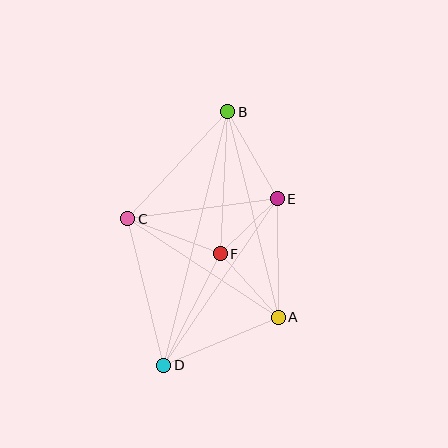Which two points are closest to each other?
Points E and F are closest to each other.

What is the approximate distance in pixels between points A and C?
The distance between A and C is approximately 180 pixels.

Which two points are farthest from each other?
Points B and D are farthest from each other.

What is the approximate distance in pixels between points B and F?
The distance between B and F is approximately 142 pixels.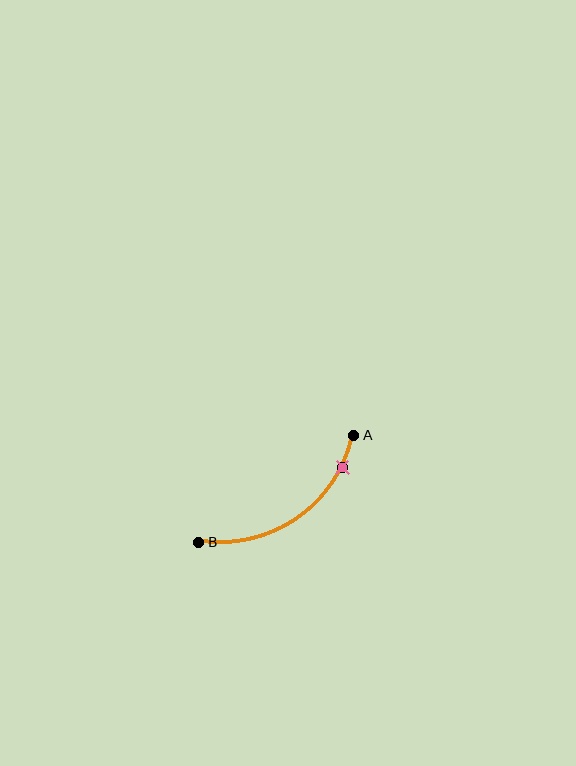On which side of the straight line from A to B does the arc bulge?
The arc bulges below and to the right of the straight line connecting A and B.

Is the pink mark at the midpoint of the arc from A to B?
No. The pink mark lies on the arc but is closer to endpoint A. The arc midpoint would be at the point on the curve equidistant along the arc from both A and B.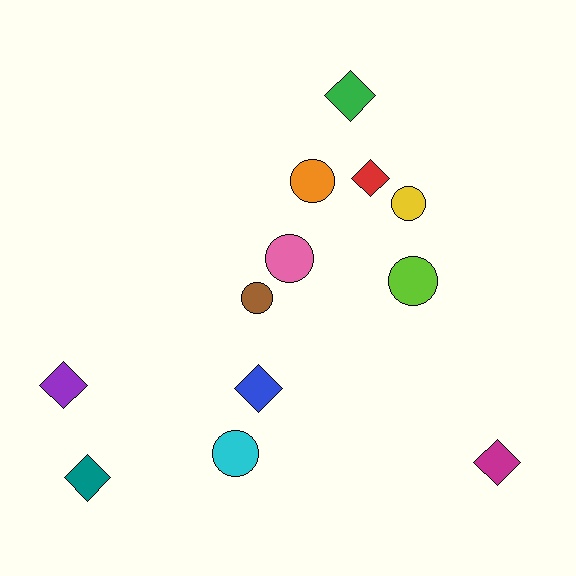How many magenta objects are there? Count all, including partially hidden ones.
There is 1 magenta object.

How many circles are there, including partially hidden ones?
There are 6 circles.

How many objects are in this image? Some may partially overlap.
There are 12 objects.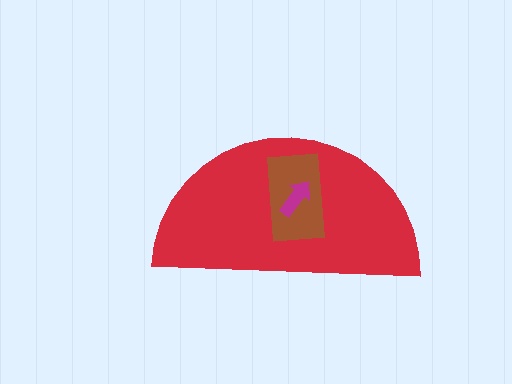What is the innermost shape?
The magenta arrow.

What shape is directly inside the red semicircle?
The brown rectangle.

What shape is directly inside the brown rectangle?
The magenta arrow.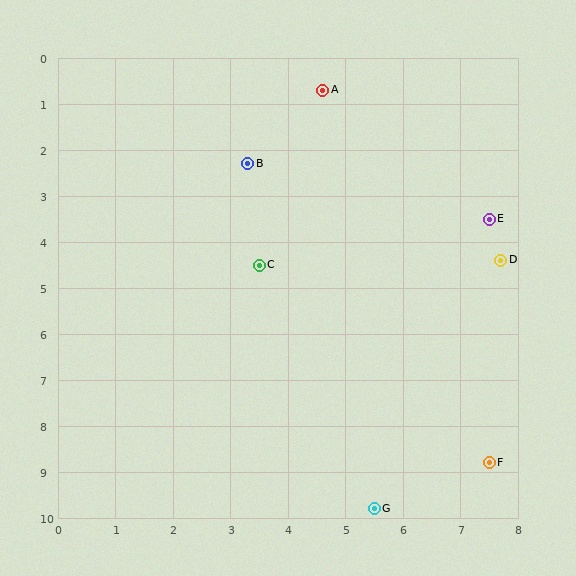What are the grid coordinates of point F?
Point F is at approximately (7.5, 8.8).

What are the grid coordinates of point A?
Point A is at approximately (4.6, 0.7).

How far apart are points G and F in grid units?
Points G and F are about 2.2 grid units apart.